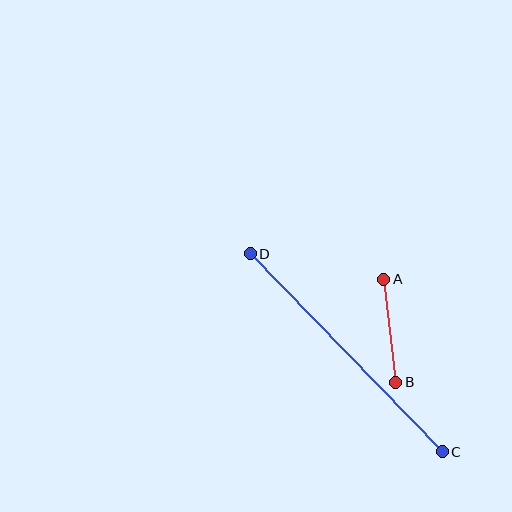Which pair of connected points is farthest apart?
Points C and D are farthest apart.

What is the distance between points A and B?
The distance is approximately 104 pixels.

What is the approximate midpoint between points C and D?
The midpoint is at approximately (346, 353) pixels.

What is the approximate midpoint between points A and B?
The midpoint is at approximately (390, 331) pixels.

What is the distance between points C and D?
The distance is approximately 276 pixels.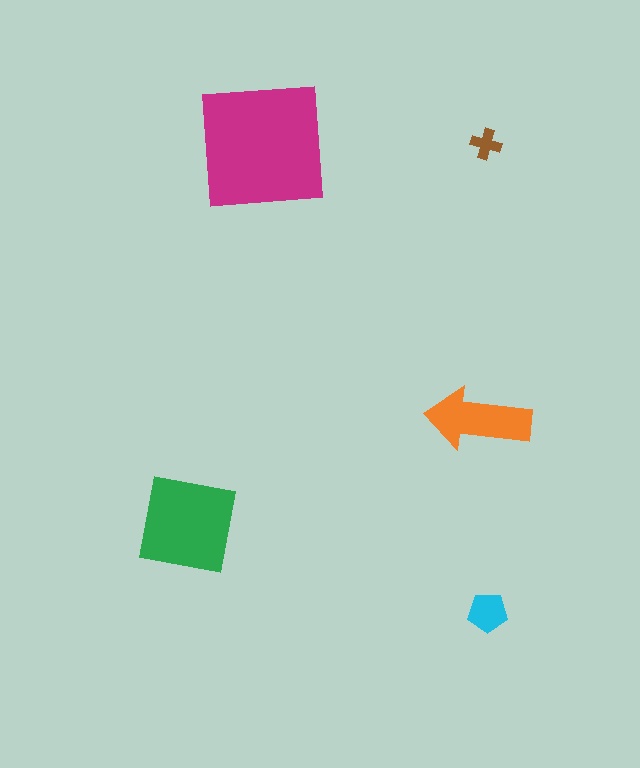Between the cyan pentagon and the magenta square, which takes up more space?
The magenta square.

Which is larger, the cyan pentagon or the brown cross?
The cyan pentagon.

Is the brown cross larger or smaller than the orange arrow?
Smaller.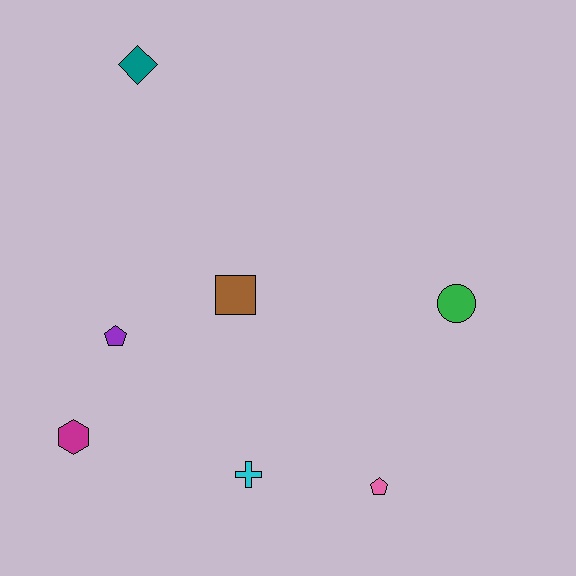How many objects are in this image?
There are 7 objects.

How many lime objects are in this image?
There are no lime objects.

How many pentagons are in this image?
There are 2 pentagons.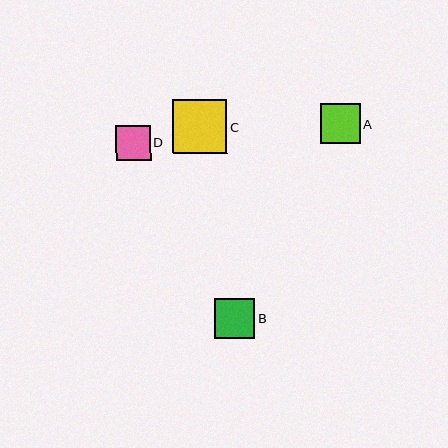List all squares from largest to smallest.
From largest to smallest: C, B, A, D.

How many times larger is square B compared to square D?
Square B is approximately 1.2 times the size of square D.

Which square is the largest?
Square C is the largest with a size of approximately 54 pixels.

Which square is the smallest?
Square D is the smallest with a size of approximately 34 pixels.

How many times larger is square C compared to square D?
Square C is approximately 1.6 times the size of square D.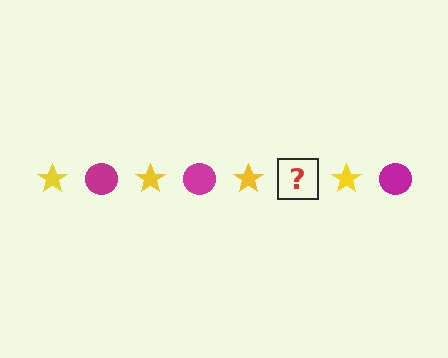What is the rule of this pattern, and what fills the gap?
The rule is that the pattern alternates between yellow star and magenta circle. The gap should be filled with a magenta circle.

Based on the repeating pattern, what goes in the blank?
The blank should be a magenta circle.